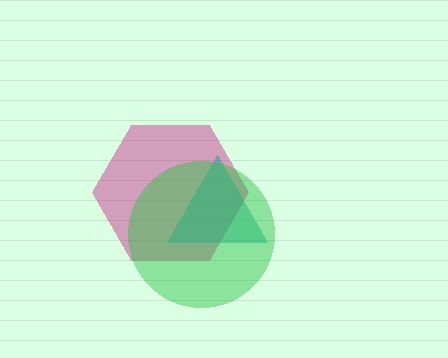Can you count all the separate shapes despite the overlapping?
Yes, there are 3 separate shapes.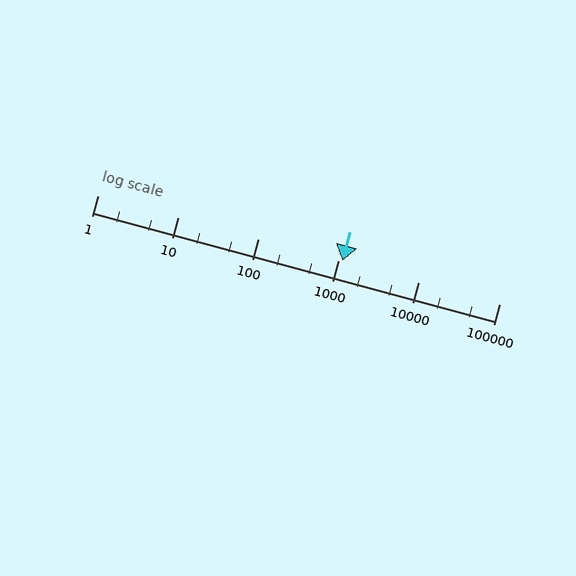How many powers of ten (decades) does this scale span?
The scale spans 5 decades, from 1 to 100000.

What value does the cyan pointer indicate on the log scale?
The pointer indicates approximately 1100.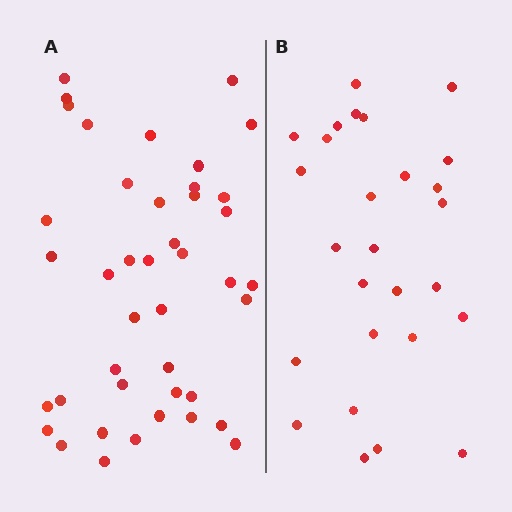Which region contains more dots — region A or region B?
Region A (the left region) has more dots.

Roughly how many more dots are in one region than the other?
Region A has approximately 15 more dots than region B.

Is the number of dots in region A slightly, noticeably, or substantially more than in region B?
Region A has substantially more. The ratio is roughly 1.6 to 1.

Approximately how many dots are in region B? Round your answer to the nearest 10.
About 30 dots. (The exact count is 27, which rounds to 30.)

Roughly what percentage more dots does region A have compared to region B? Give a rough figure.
About 55% more.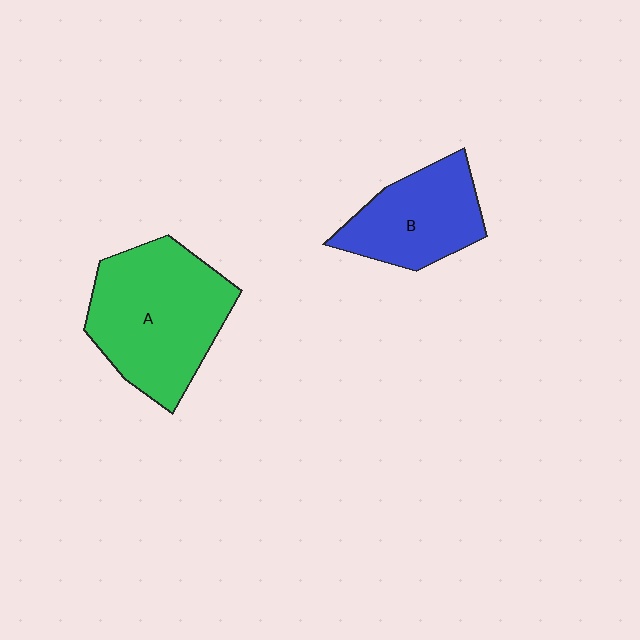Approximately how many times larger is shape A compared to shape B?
Approximately 1.5 times.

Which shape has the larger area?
Shape A (green).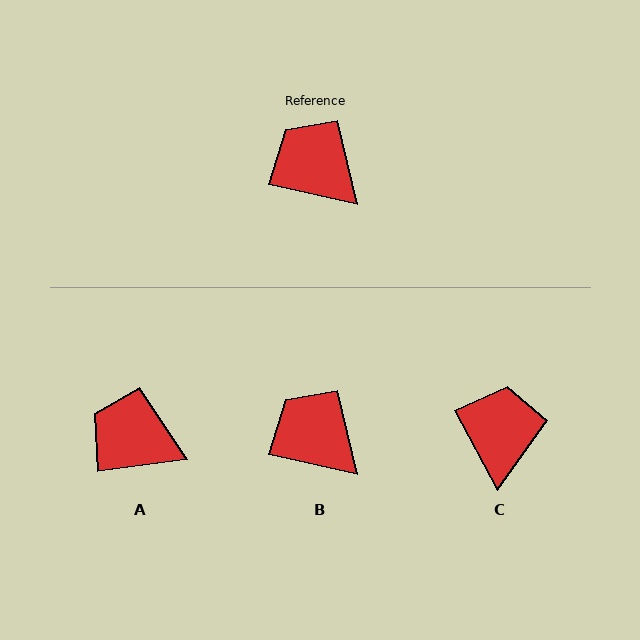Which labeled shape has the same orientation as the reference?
B.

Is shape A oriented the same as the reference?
No, it is off by about 20 degrees.